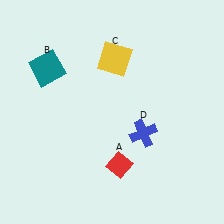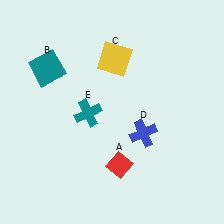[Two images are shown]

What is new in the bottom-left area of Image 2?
A teal cross (E) was added in the bottom-left area of Image 2.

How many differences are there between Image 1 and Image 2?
There is 1 difference between the two images.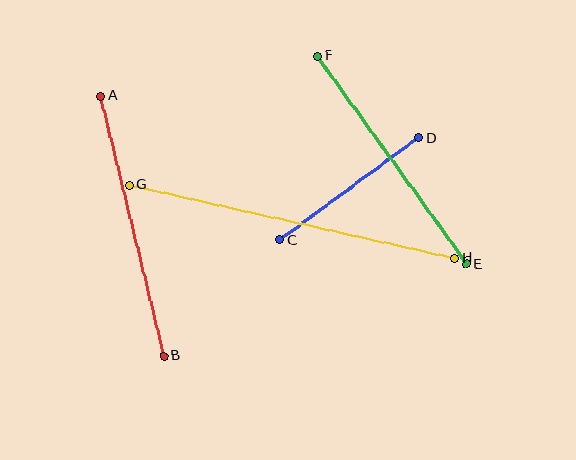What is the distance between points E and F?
The distance is approximately 256 pixels.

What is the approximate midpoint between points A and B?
The midpoint is at approximately (132, 226) pixels.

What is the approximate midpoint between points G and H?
The midpoint is at approximately (292, 222) pixels.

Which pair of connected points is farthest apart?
Points G and H are farthest apart.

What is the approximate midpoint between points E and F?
The midpoint is at approximately (392, 160) pixels.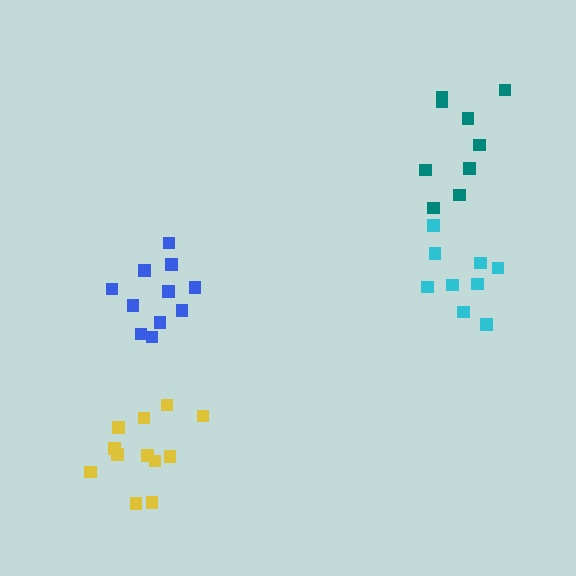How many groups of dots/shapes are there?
There are 4 groups.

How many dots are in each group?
Group 1: 11 dots, Group 2: 9 dots, Group 3: 9 dots, Group 4: 12 dots (41 total).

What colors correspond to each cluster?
The clusters are colored: blue, teal, cyan, yellow.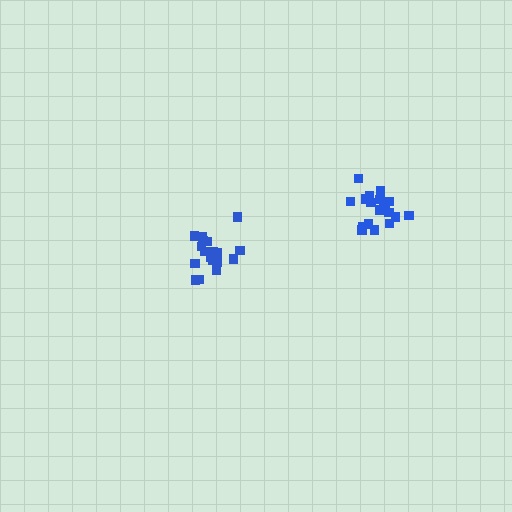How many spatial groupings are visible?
There are 2 spatial groupings.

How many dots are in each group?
Group 1: 21 dots, Group 2: 20 dots (41 total).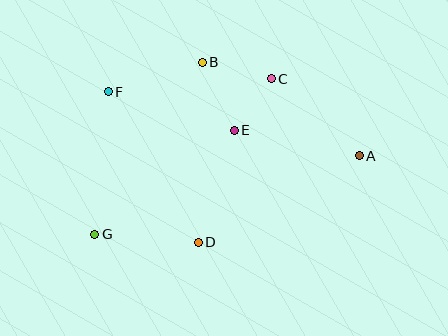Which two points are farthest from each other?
Points A and G are farthest from each other.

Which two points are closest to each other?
Points C and E are closest to each other.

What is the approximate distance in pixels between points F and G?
The distance between F and G is approximately 143 pixels.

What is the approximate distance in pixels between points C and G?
The distance between C and G is approximately 235 pixels.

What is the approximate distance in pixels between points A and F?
The distance between A and F is approximately 259 pixels.